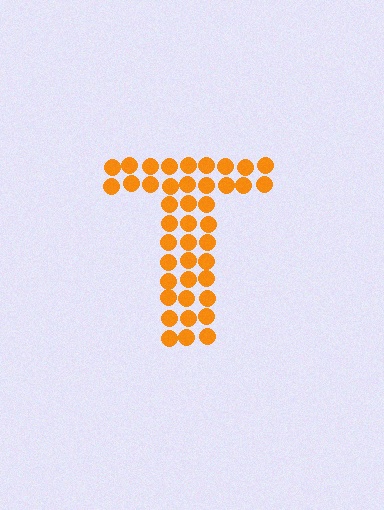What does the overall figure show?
The overall figure shows the letter T.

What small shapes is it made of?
It is made of small circles.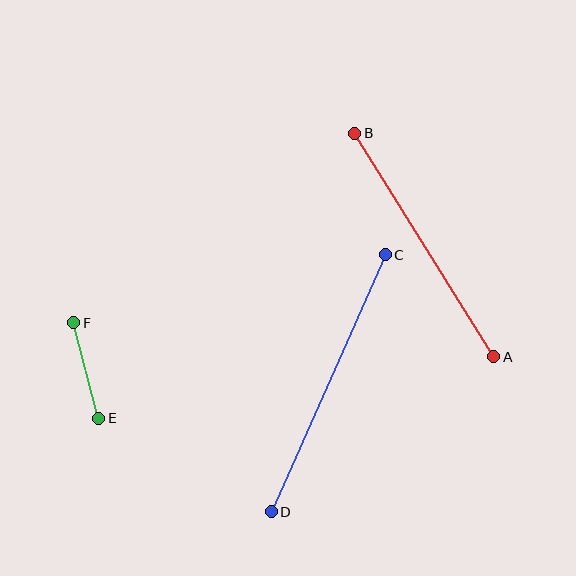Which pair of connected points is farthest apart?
Points C and D are farthest apart.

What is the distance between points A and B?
The distance is approximately 263 pixels.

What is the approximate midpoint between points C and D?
The midpoint is at approximately (328, 383) pixels.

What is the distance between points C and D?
The distance is approximately 281 pixels.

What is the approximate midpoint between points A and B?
The midpoint is at approximately (424, 245) pixels.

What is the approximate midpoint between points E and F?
The midpoint is at approximately (86, 370) pixels.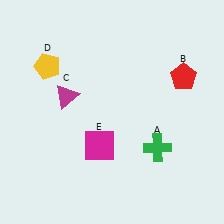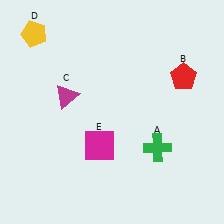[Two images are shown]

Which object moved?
The yellow pentagon (D) moved up.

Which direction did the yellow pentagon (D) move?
The yellow pentagon (D) moved up.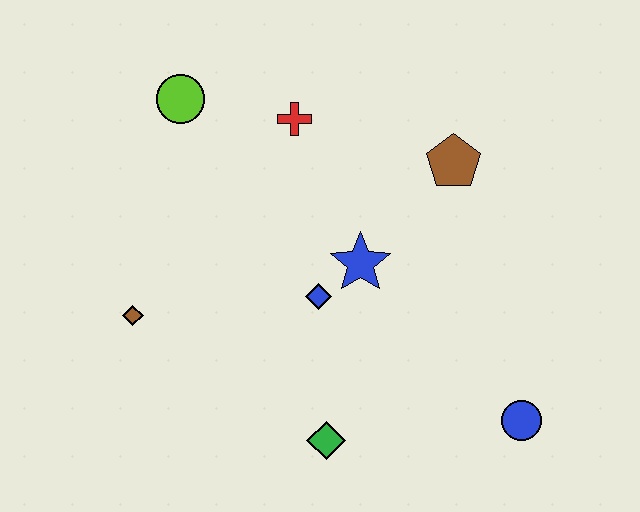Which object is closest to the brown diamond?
The blue diamond is closest to the brown diamond.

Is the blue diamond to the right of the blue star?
No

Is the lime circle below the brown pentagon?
No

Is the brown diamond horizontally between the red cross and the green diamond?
No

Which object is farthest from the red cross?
The blue circle is farthest from the red cross.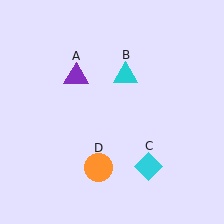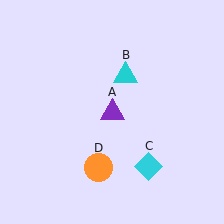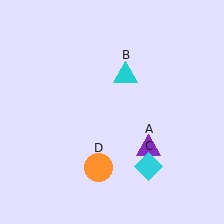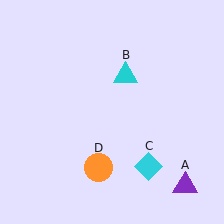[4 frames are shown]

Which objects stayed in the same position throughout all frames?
Cyan triangle (object B) and cyan diamond (object C) and orange circle (object D) remained stationary.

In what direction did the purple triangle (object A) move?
The purple triangle (object A) moved down and to the right.